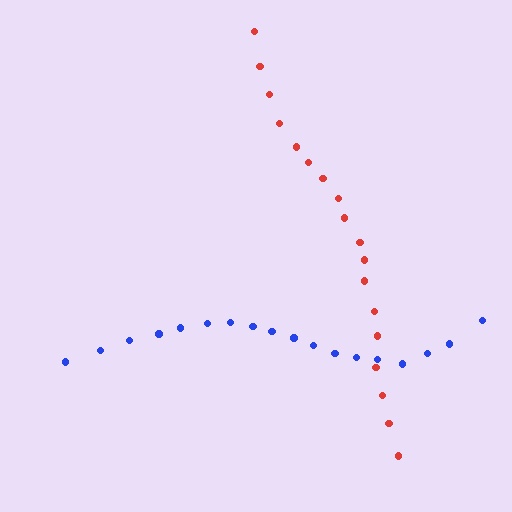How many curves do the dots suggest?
There are 2 distinct paths.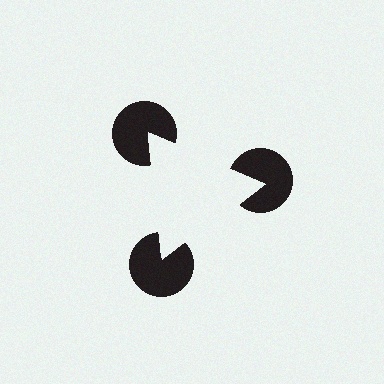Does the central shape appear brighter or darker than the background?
It typically appears slightly brighter than the background, even though no actual brightness change is drawn.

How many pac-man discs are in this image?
There are 3 — one at each vertex of the illusory triangle.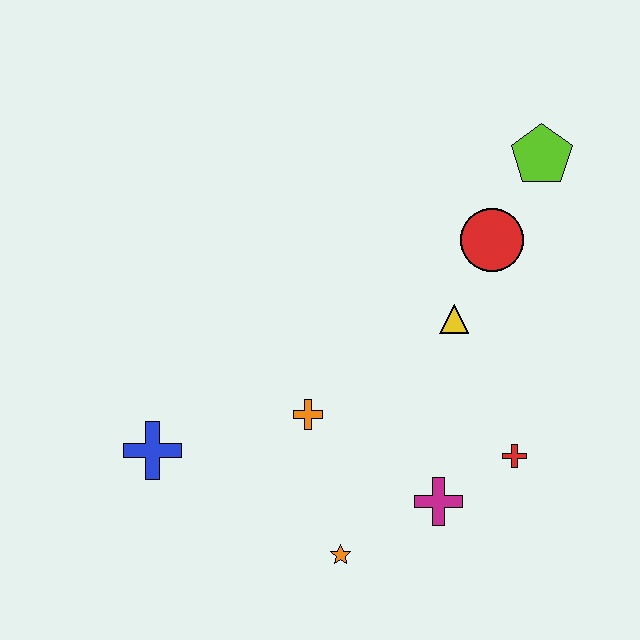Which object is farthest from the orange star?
The lime pentagon is farthest from the orange star.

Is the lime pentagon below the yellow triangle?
No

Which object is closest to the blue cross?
The orange cross is closest to the blue cross.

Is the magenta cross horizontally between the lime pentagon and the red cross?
No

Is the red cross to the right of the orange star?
Yes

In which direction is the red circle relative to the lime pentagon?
The red circle is below the lime pentagon.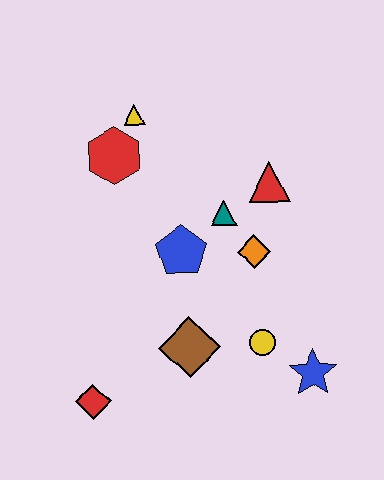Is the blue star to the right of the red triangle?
Yes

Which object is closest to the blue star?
The yellow circle is closest to the blue star.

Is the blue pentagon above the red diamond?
Yes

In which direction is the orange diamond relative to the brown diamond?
The orange diamond is above the brown diamond.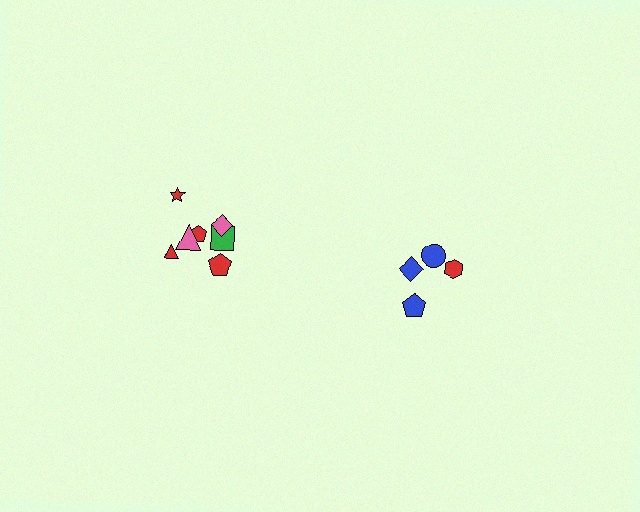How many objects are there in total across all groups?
There are 11 objects.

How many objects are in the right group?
There are 4 objects.